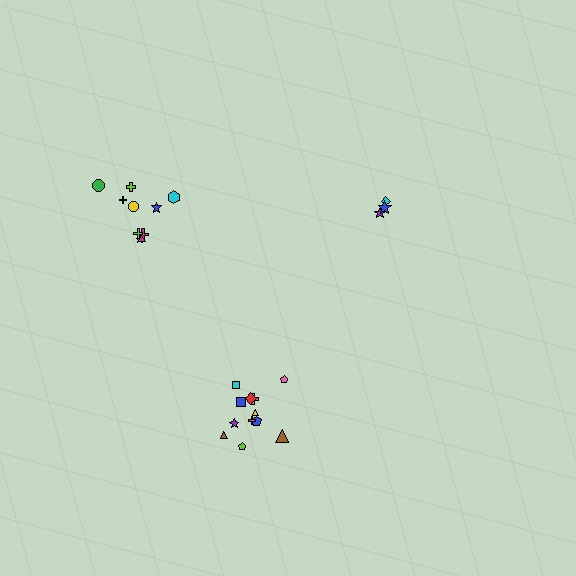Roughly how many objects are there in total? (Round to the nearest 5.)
Roughly 25 objects in total.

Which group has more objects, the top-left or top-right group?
The top-left group.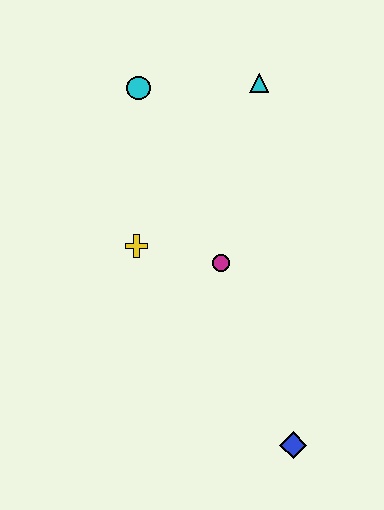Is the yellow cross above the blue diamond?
Yes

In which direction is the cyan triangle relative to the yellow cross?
The cyan triangle is above the yellow cross.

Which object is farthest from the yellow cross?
The blue diamond is farthest from the yellow cross.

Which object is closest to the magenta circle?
The yellow cross is closest to the magenta circle.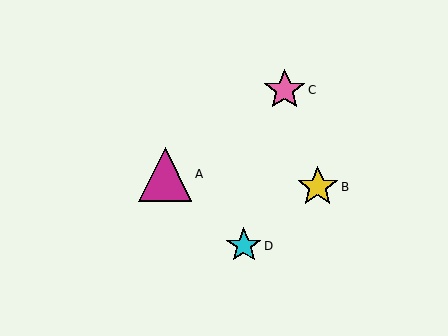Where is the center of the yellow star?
The center of the yellow star is at (318, 187).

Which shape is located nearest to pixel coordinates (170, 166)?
The magenta triangle (labeled A) at (165, 174) is nearest to that location.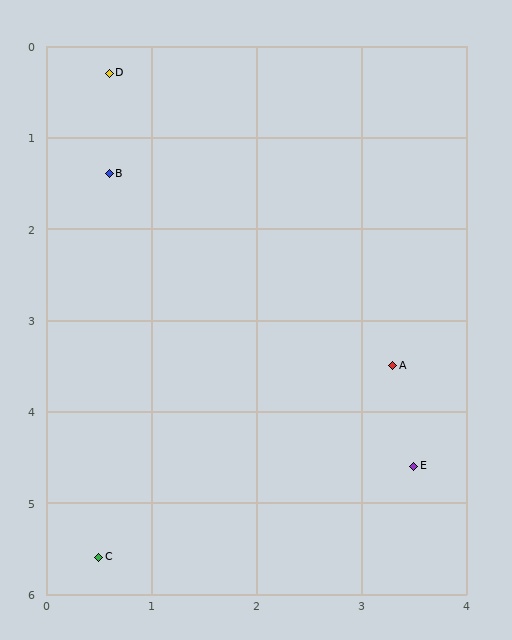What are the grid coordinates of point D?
Point D is at approximately (0.6, 0.3).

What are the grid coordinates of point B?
Point B is at approximately (0.6, 1.4).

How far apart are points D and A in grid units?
Points D and A are about 4.2 grid units apart.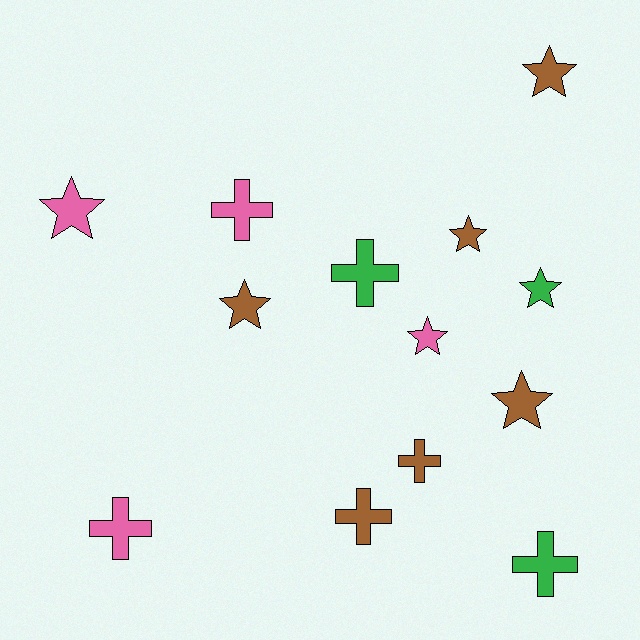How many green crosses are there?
There are 2 green crosses.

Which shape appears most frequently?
Star, with 7 objects.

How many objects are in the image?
There are 13 objects.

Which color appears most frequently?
Brown, with 6 objects.